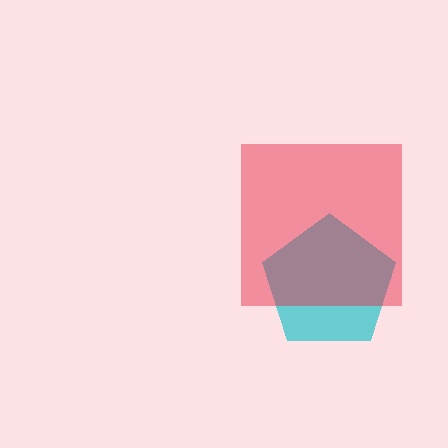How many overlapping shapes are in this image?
There are 2 overlapping shapes in the image.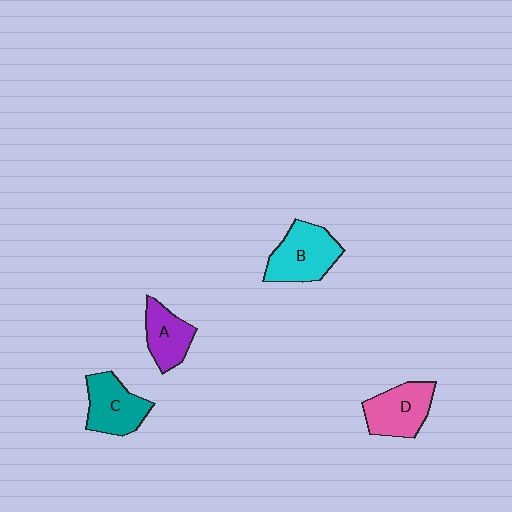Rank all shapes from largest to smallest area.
From largest to smallest: B (cyan), D (pink), C (teal), A (purple).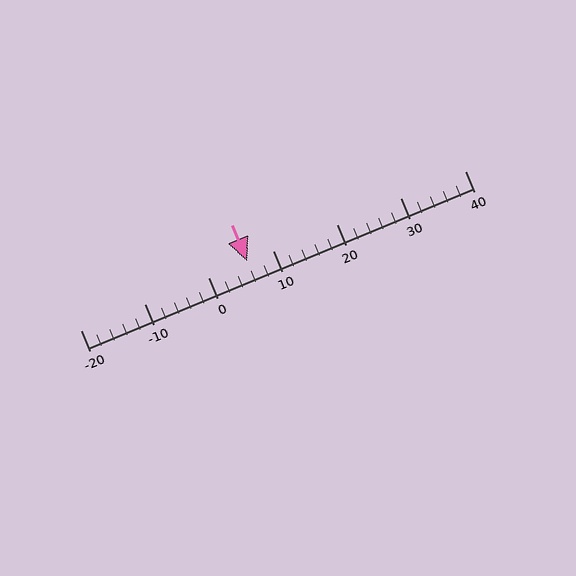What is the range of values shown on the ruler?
The ruler shows values from -20 to 40.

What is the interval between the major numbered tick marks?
The major tick marks are spaced 10 units apart.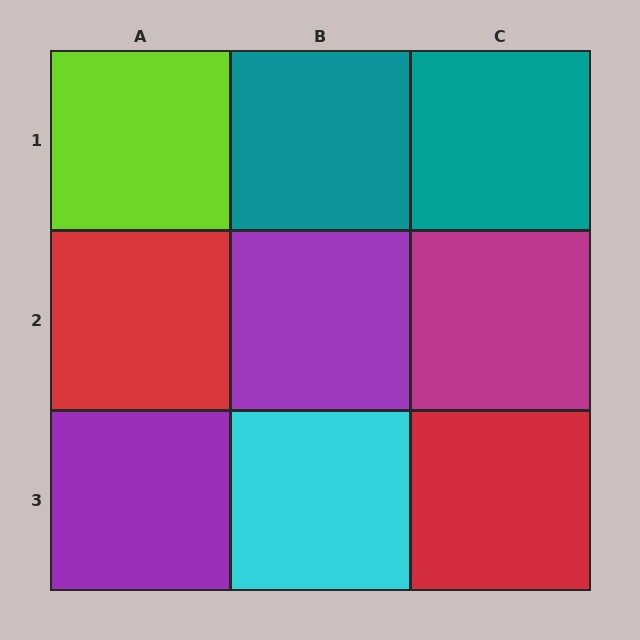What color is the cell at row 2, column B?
Purple.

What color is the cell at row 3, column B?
Cyan.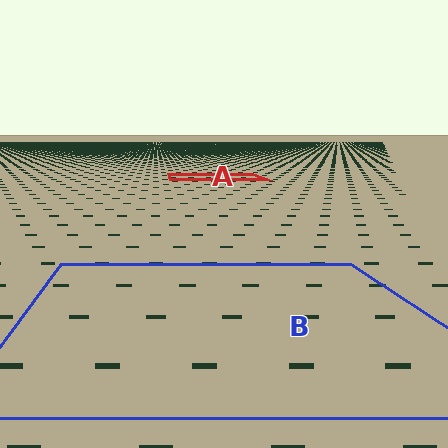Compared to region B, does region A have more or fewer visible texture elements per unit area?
Region A has more texture elements per unit area — they are packed more densely because it is farther away.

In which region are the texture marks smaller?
The texture marks are smaller in region A, because it is farther away.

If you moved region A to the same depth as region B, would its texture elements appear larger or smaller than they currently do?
They would appear larger. At a closer depth, the same texture elements are projected at a bigger on-screen size.